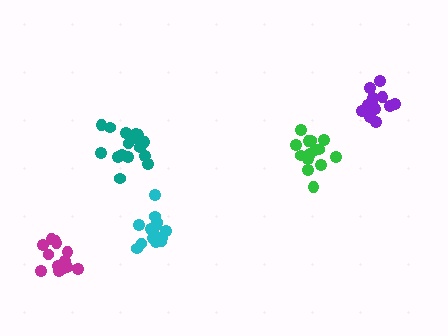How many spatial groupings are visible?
There are 5 spatial groupings.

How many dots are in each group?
Group 1: 16 dots, Group 2: 15 dots, Group 3: 15 dots, Group 4: 14 dots, Group 5: 12 dots (72 total).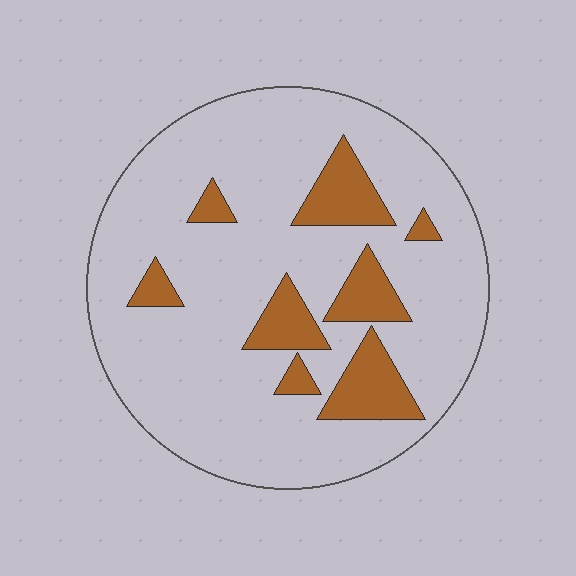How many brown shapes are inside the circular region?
8.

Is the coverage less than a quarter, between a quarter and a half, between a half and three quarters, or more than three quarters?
Less than a quarter.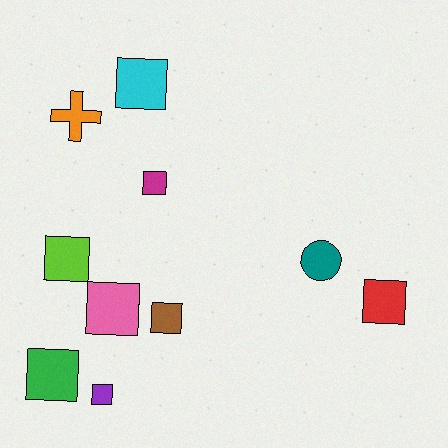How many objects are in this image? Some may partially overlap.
There are 10 objects.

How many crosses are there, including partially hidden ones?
There is 1 cross.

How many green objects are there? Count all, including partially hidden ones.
There is 1 green object.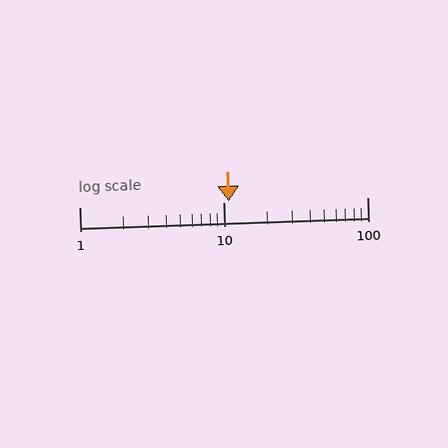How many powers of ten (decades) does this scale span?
The scale spans 2 decades, from 1 to 100.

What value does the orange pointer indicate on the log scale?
The pointer indicates approximately 11.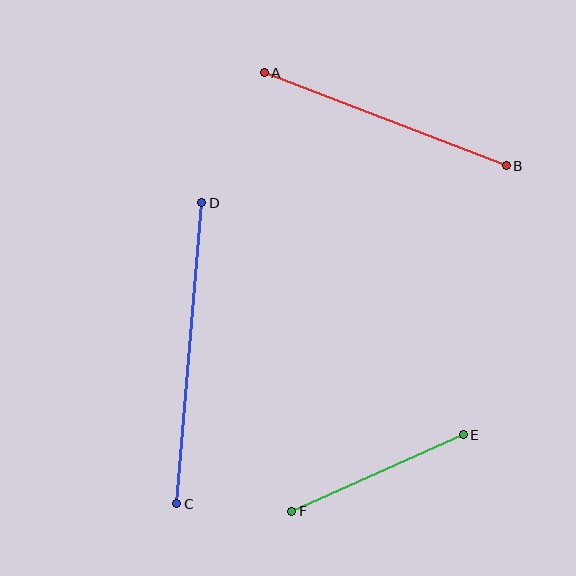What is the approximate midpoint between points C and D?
The midpoint is at approximately (189, 353) pixels.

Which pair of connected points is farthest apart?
Points C and D are farthest apart.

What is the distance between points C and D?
The distance is approximately 302 pixels.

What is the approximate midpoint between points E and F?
The midpoint is at approximately (377, 473) pixels.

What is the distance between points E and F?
The distance is approximately 188 pixels.